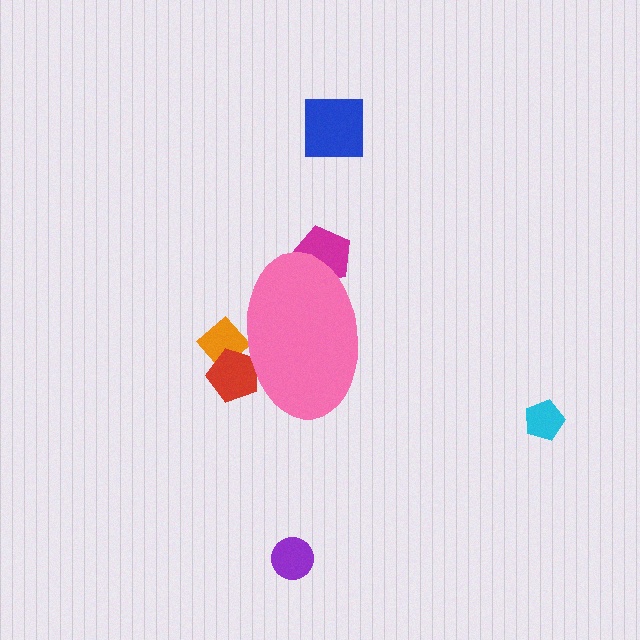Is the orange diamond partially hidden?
Yes, the orange diamond is partially hidden behind the pink ellipse.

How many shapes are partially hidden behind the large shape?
3 shapes are partially hidden.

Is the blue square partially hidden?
No, the blue square is fully visible.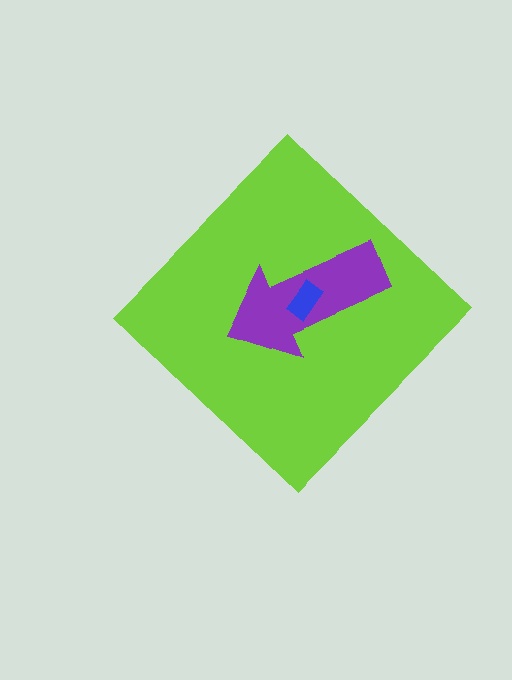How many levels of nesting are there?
3.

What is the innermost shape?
The blue rectangle.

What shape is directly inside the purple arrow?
The blue rectangle.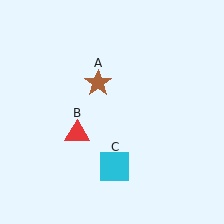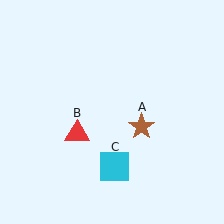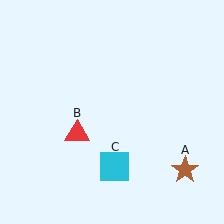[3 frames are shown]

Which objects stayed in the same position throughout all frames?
Red triangle (object B) and cyan square (object C) remained stationary.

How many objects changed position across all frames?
1 object changed position: brown star (object A).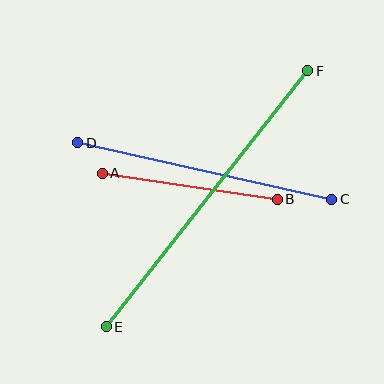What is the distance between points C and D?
The distance is approximately 260 pixels.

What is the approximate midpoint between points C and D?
The midpoint is at approximately (205, 171) pixels.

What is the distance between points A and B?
The distance is approximately 177 pixels.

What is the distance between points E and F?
The distance is approximately 326 pixels.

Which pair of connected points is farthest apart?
Points E and F are farthest apart.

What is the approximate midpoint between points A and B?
The midpoint is at approximately (190, 186) pixels.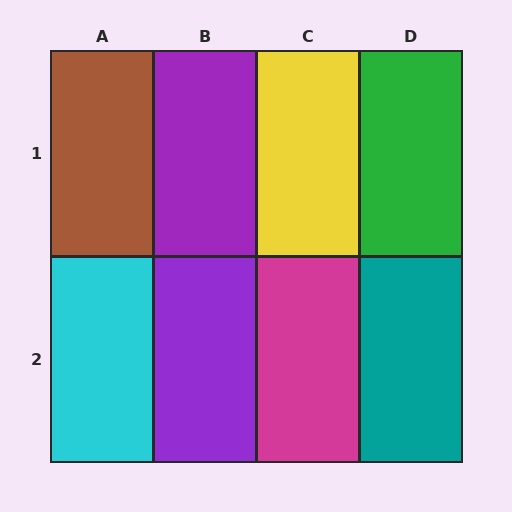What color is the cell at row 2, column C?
Magenta.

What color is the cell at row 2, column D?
Teal.